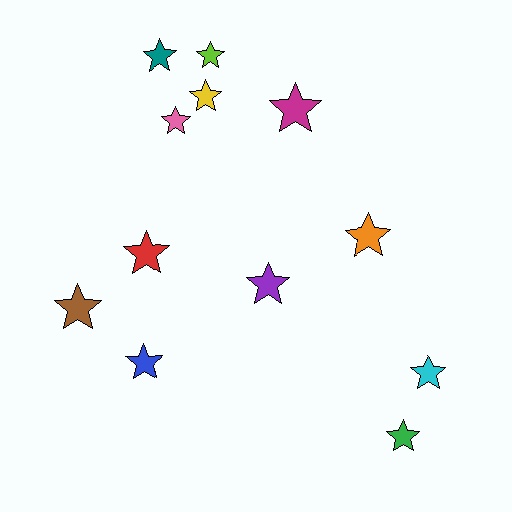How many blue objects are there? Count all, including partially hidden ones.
There is 1 blue object.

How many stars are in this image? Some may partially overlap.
There are 12 stars.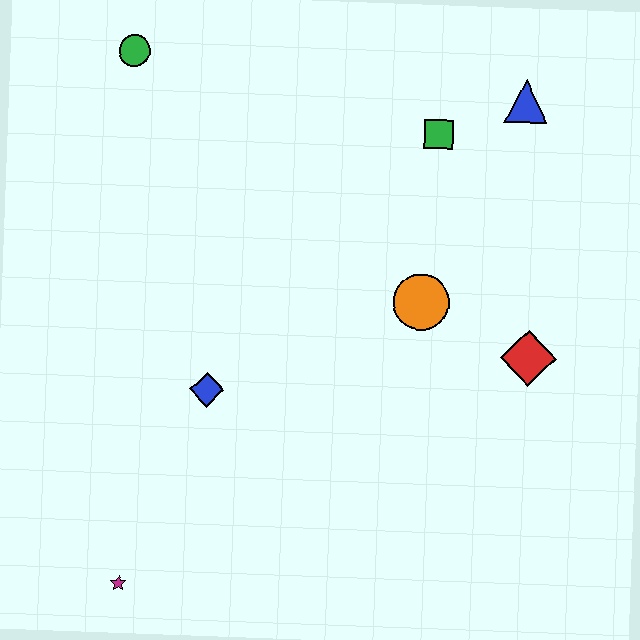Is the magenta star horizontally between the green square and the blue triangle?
No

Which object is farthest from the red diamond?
The green circle is farthest from the red diamond.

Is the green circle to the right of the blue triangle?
No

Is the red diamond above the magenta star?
Yes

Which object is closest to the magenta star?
The blue diamond is closest to the magenta star.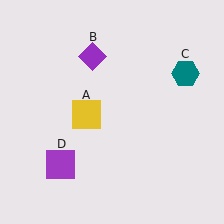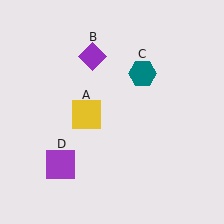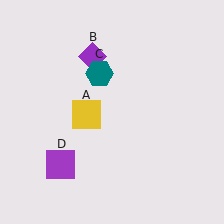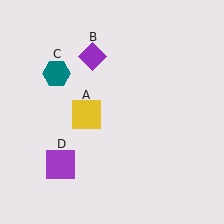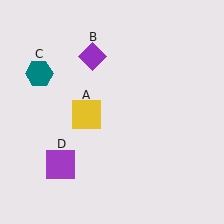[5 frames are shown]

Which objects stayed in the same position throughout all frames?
Yellow square (object A) and purple diamond (object B) and purple square (object D) remained stationary.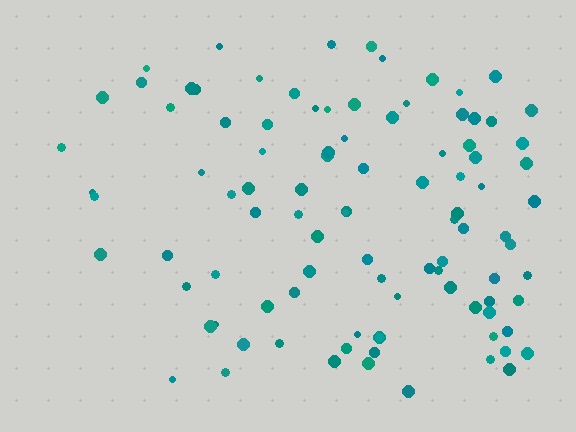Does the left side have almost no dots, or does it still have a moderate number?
Still a moderate number, just noticeably fewer than the right.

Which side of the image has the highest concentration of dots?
The right.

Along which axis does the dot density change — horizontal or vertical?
Horizontal.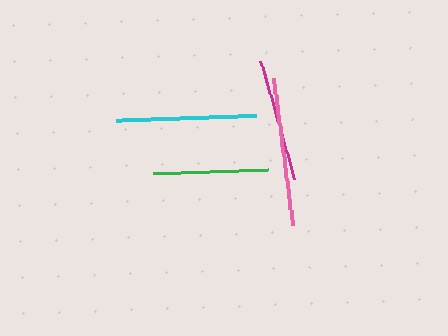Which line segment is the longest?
The pink line is the longest at approximately 149 pixels.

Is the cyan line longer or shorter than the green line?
The cyan line is longer than the green line.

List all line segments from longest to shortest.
From longest to shortest: pink, cyan, magenta, green.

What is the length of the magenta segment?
The magenta segment is approximately 123 pixels long.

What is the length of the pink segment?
The pink segment is approximately 149 pixels long.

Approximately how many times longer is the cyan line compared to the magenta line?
The cyan line is approximately 1.1 times the length of the magenta line.